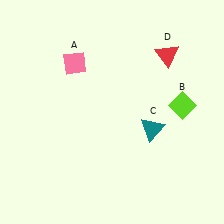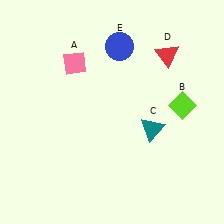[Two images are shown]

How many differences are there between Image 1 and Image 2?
There is 1 difference between the two images.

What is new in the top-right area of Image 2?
A blue circle (E) was added in the top-right area of Image 2.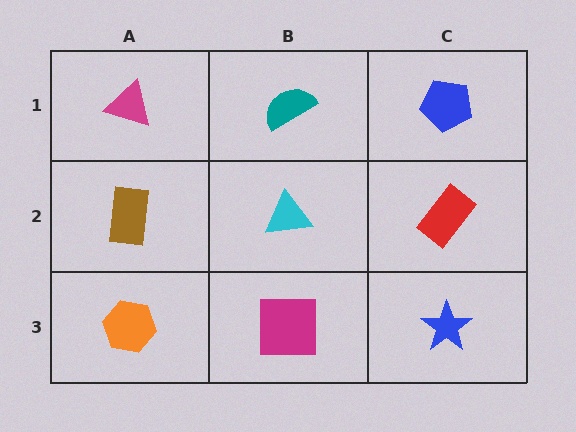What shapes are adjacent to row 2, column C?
A blue pentagon (row 1, column C), a blue star (row 3, column C), a cyan triangle (row 2, column B).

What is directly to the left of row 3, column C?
A magenta square.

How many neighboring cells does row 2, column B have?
4.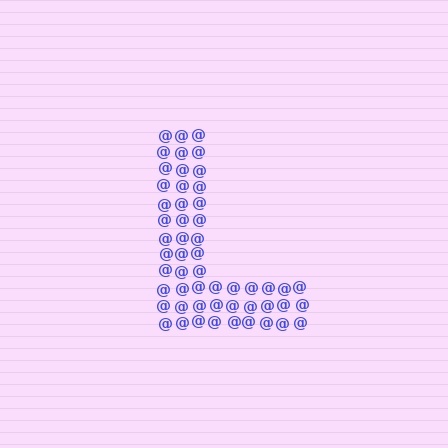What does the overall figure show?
The overall figure shows the letter L.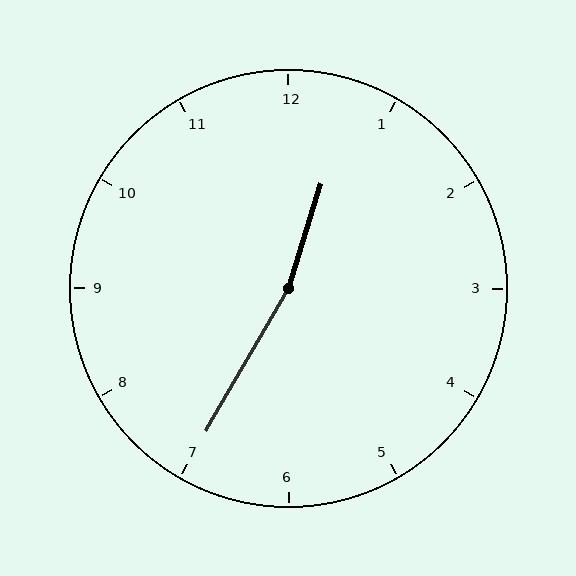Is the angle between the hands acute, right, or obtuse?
It is obtuse.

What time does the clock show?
12:35.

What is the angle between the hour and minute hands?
Approximately 168 degrees.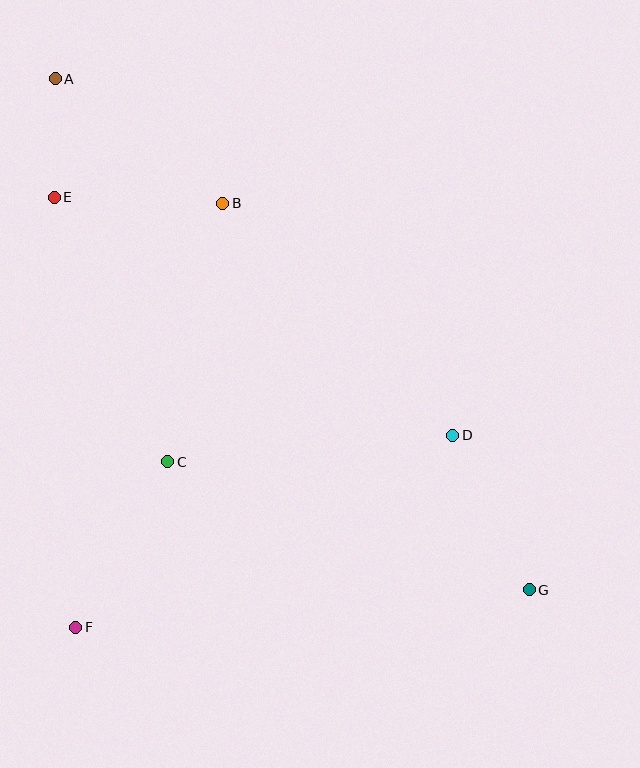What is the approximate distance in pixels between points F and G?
The distance between F and G is approximately 455 pixels.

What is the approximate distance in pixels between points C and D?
The distance between C and D is approximately 286 pixels.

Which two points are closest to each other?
Points A and E are closest to each other.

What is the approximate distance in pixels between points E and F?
The distance between E and F is approximately 431 pixels.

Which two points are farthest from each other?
Points A and G are farthest from each other.